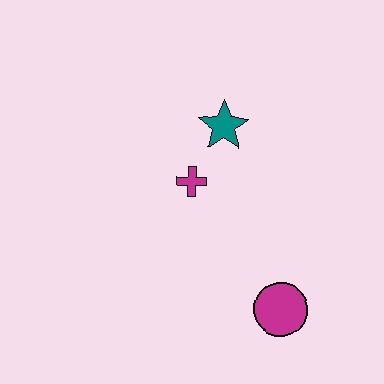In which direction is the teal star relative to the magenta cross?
The teal star is above the magenta cross.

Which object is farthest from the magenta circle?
The teal star is farthest from the magenta circle.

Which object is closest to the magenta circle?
The magenta cross is closest to the magenta circle.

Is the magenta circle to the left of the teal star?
No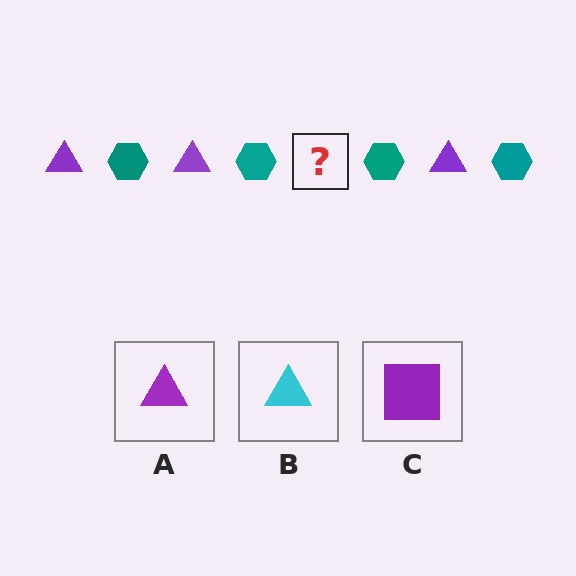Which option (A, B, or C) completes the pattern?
A.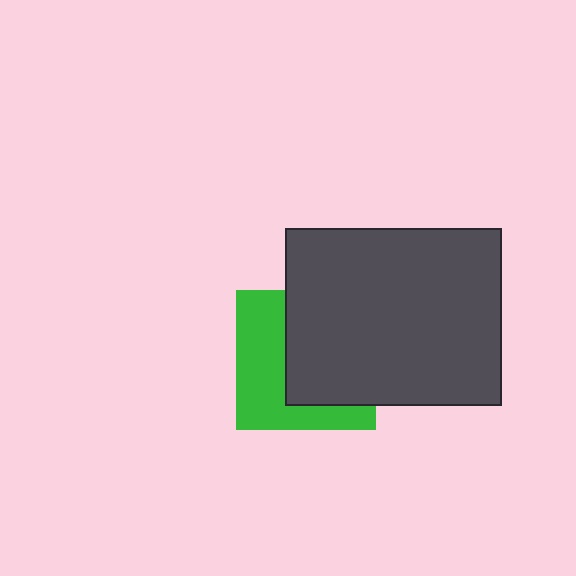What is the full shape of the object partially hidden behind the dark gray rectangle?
The partially hidden object is a green square.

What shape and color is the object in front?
The object in front is a dark gray rectangle.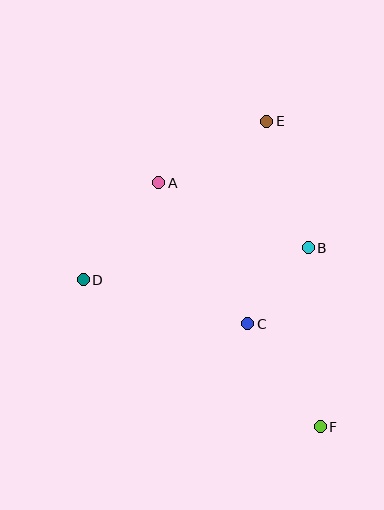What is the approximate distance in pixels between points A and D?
The distance between A and D is approximately 123 pixels.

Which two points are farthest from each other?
Points E and F are farthest from each other.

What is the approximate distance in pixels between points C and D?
The distance between C and D is approximately 171 pixels.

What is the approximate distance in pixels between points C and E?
The distance between C and E is approximately 203 pixels.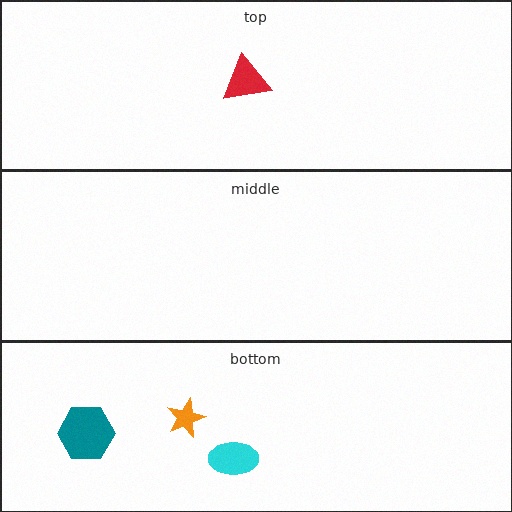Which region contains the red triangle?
The top region.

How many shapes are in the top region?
1.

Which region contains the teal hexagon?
The bottom region.